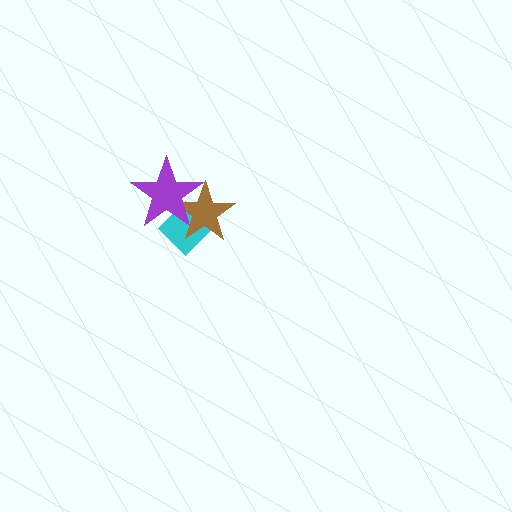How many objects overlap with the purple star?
2 objects overlap with the purple star.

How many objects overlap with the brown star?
2 objects overlap with the brown star.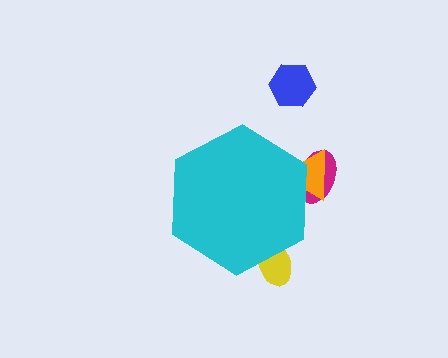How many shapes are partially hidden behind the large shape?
3 shapes are partially hidden.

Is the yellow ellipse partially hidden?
Yes, the yellow ellipse is partially hidden behind the cyan hexagon.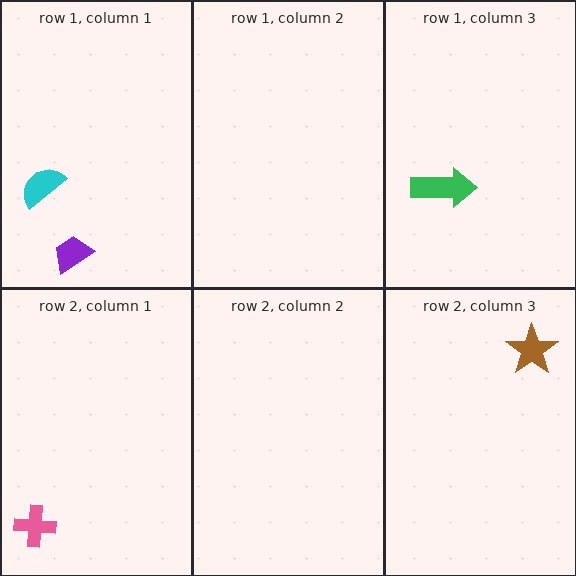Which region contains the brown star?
The row 2, column 3 region.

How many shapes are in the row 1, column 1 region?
2.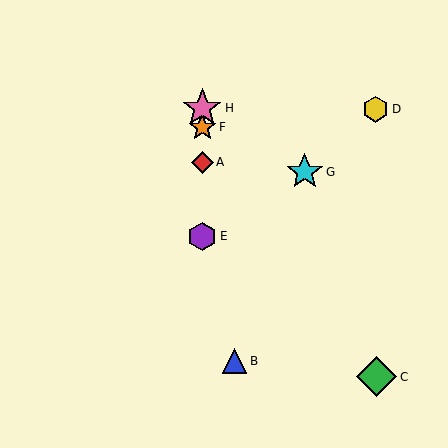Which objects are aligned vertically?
Objects A, E, F, H are aligned vertically.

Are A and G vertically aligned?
No, A is at x≈202 and G is at x≈305.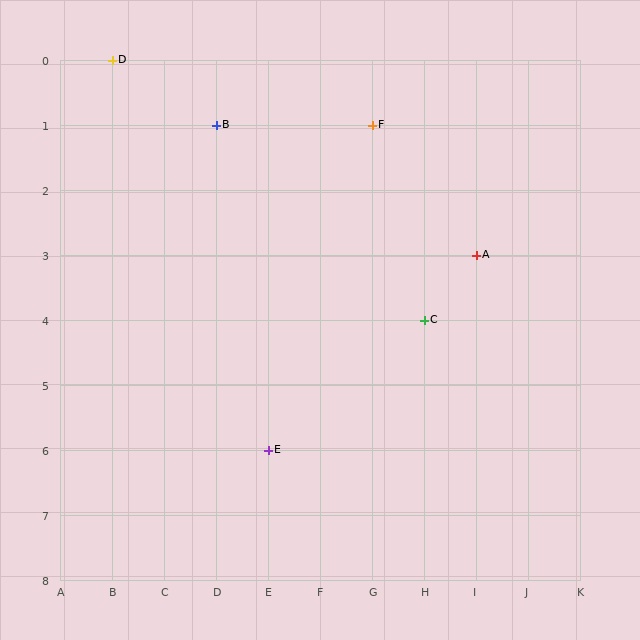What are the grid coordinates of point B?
Point B is at grid coordinates (D, 1).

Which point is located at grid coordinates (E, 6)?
Point E is at (E, 6).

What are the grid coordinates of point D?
Point D is at grid coordinates (B, 0).